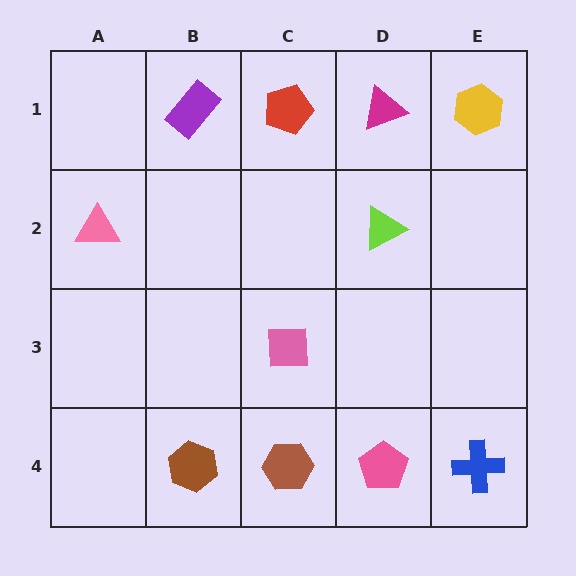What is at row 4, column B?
A brown hexagon.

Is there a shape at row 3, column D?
No, that cell is empty.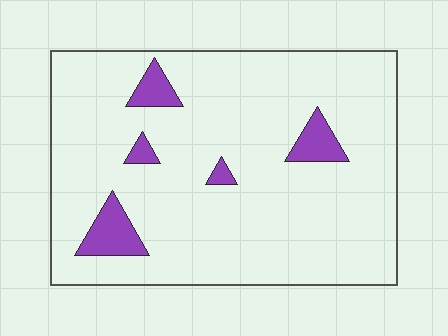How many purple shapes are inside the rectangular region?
5.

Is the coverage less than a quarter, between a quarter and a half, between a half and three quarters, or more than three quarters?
Less than a quarter.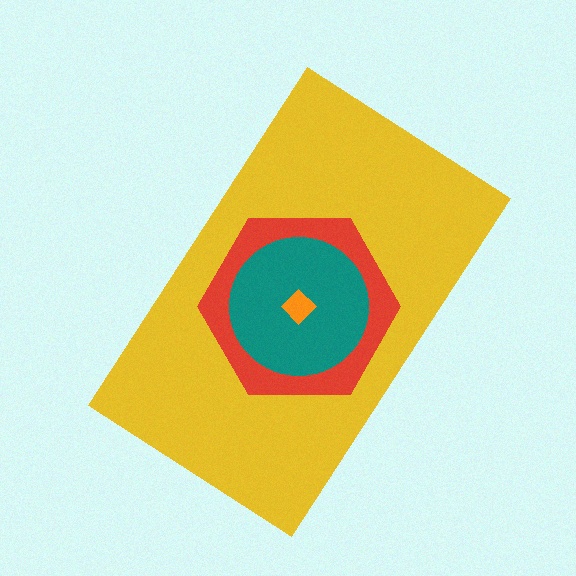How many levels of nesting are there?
4.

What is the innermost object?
The orange diamond.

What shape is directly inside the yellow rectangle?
The red hexagon.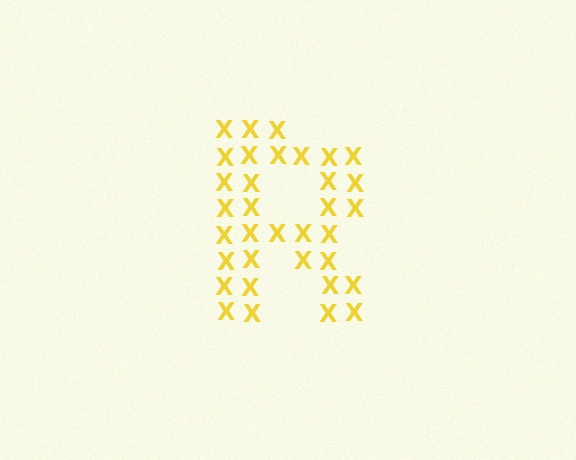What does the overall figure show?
The overall figure shows the letter R.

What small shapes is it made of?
It is made of small letter X's.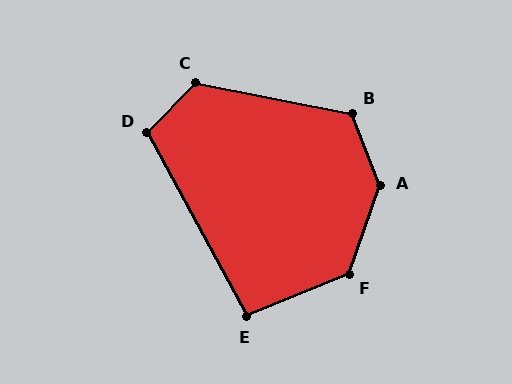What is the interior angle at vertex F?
Approximately 131 degrees (obtuse).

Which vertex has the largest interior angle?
A, at approximately 139 degrees.